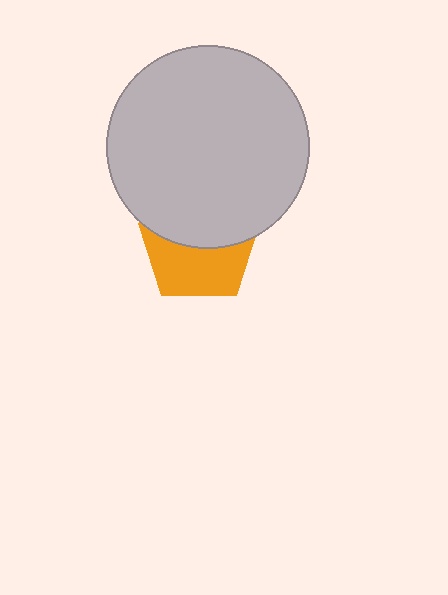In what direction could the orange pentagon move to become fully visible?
The orange pentagon could move down. That would shift it out from behind the light gray circle entirely.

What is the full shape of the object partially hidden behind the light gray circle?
The partially hidden object is an orange pentagon.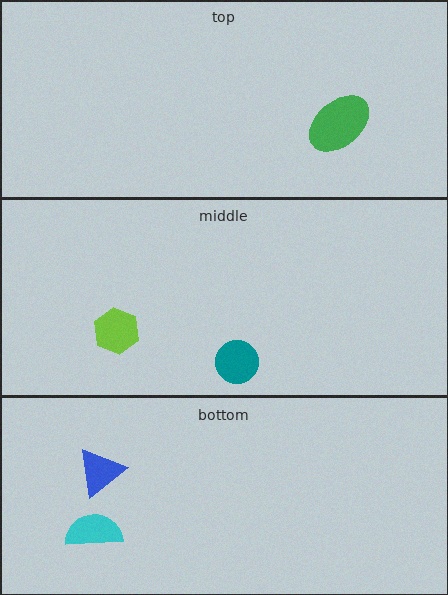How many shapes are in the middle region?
2.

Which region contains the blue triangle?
The bottom region.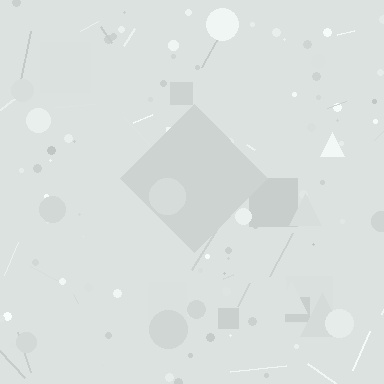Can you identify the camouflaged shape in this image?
The camouflaged shape is a diamond.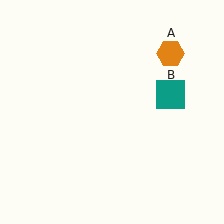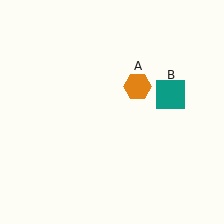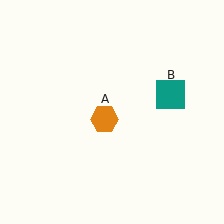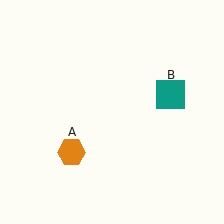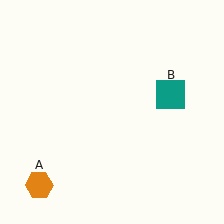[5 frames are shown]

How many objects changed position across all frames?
1 object changed position: orange hexagon (object A).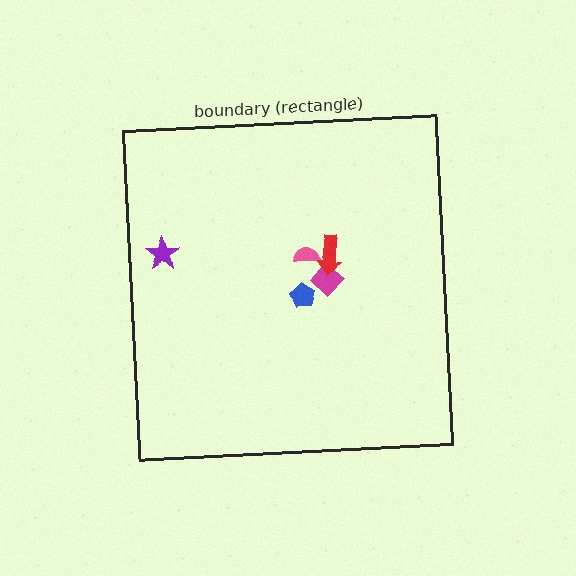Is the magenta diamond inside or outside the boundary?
Inside.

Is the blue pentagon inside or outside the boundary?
Inside.